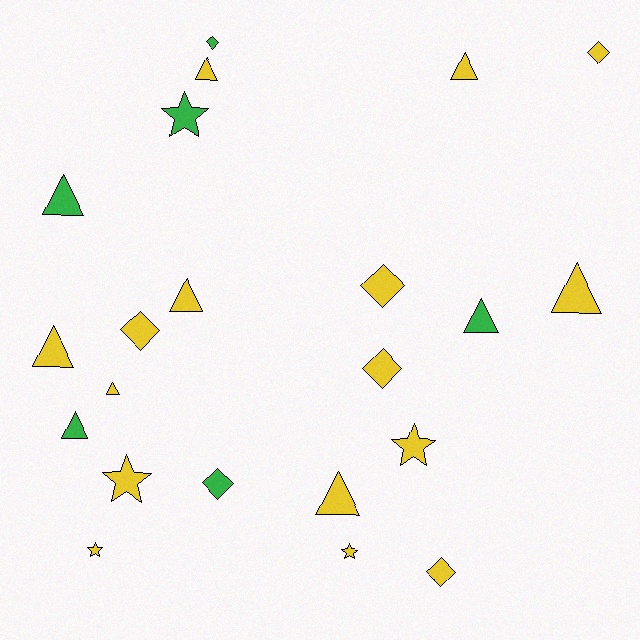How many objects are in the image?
There are 22 objects.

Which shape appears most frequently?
Triangle, with 10 objects.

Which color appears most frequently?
Yellow, with 16 objects.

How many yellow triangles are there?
There are 7 yellow triangles.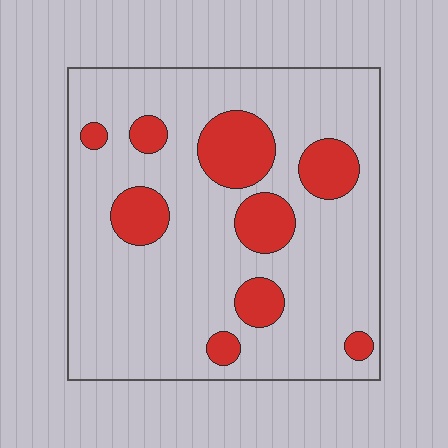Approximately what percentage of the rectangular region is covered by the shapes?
Approximately 20%.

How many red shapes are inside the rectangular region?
9.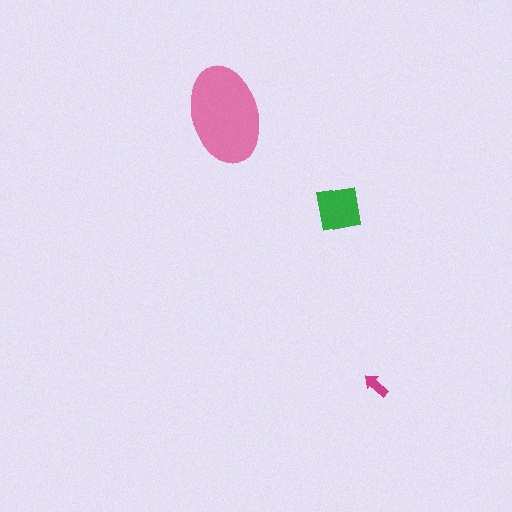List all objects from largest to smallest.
The pink ellipse, the green square, the magenta arrow.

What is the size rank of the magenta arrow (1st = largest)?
3rd.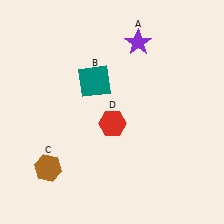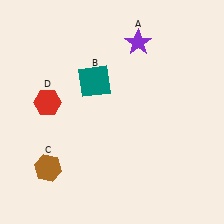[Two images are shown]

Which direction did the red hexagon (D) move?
The red hexagon (D) moved left.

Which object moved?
The red hexagon (D) moved left.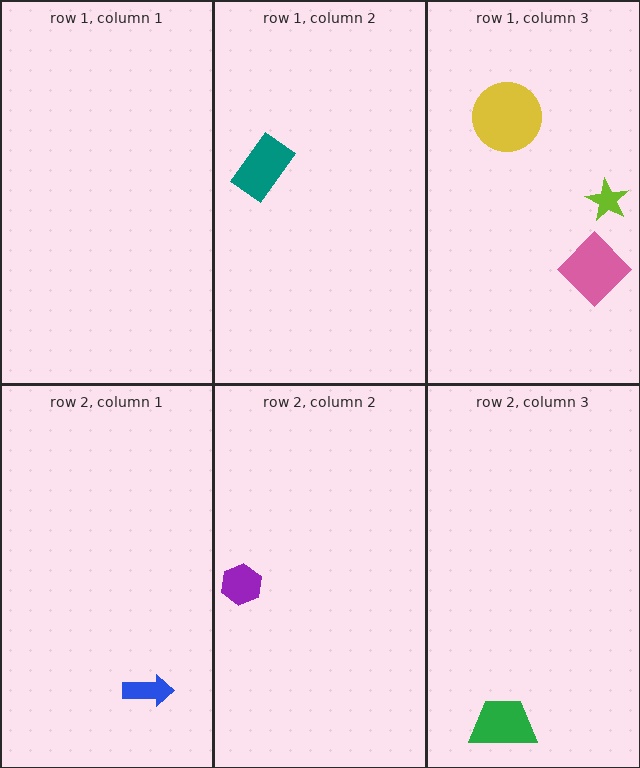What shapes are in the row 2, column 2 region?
The purple hexagon.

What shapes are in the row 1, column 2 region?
The teal rectangle.